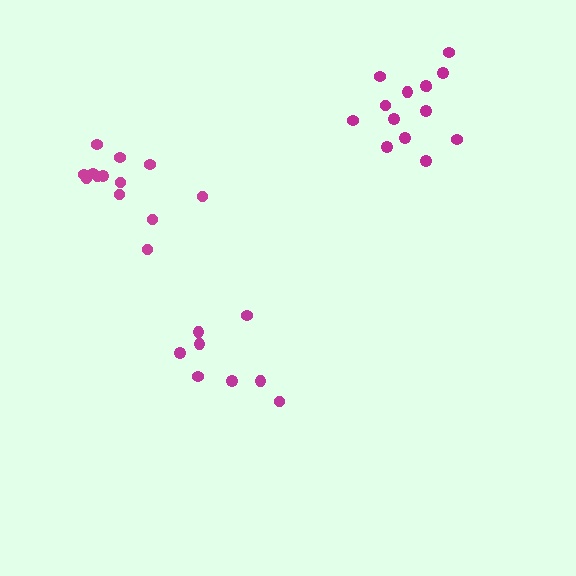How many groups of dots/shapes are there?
There are 3 groups.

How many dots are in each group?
Group 1: 13 dots, Group 2: 8 dots, Group 3: 14 dots (35 total).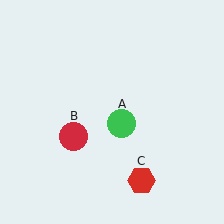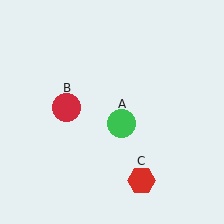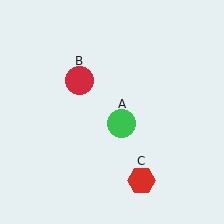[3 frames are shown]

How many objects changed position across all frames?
1 object changed position: red circle (object B).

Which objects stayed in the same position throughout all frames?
Green circle (object A) and red hexagon (object C) remained stationary.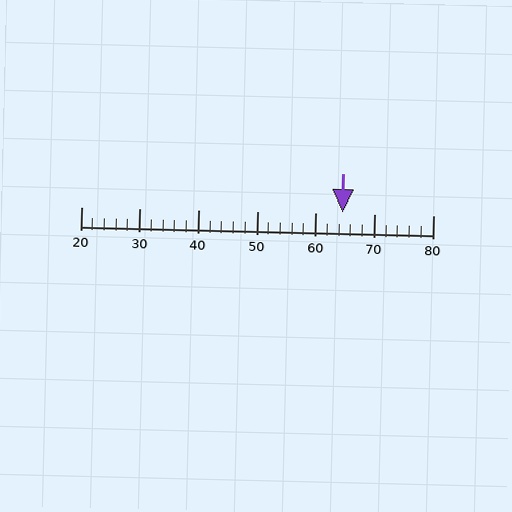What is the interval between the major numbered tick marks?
The major tick marks are spaced 10 units apart.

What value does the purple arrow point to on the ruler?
The purple arrow points to approximately 64.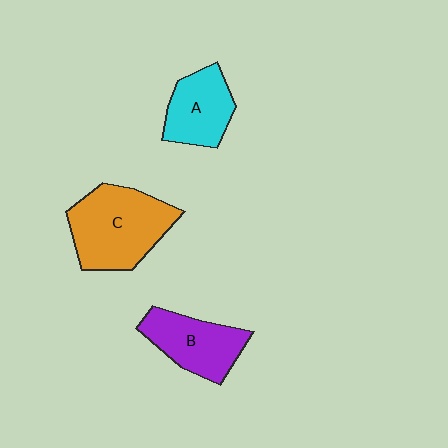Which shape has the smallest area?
Shape A (cyan).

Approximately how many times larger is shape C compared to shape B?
Approximately 1.4 times.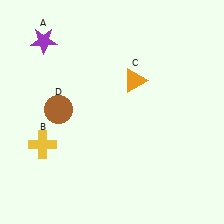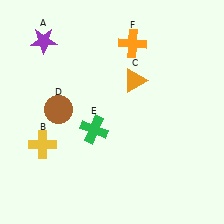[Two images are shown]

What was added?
A green cross (E), an orange cross (F) were added in Image 2.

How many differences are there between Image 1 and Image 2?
There are 2 differences between the two images.